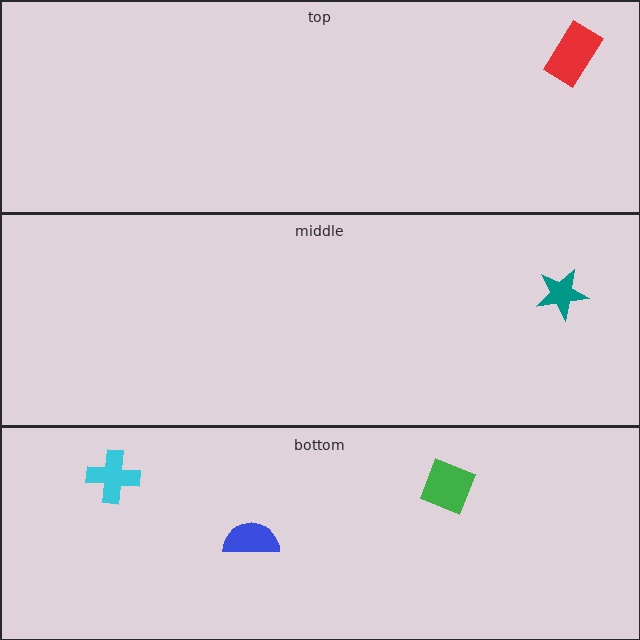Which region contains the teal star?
The middle region.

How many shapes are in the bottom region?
3.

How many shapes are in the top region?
1.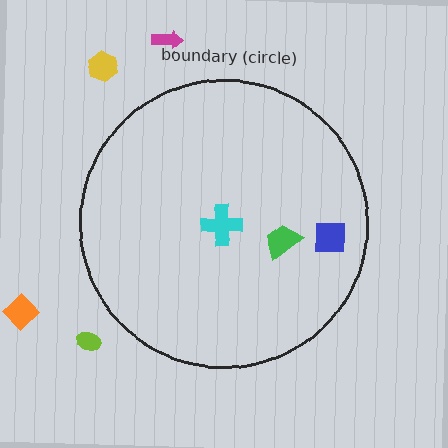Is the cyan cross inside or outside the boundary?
Inside.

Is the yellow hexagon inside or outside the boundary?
Outside.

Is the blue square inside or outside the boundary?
Inside.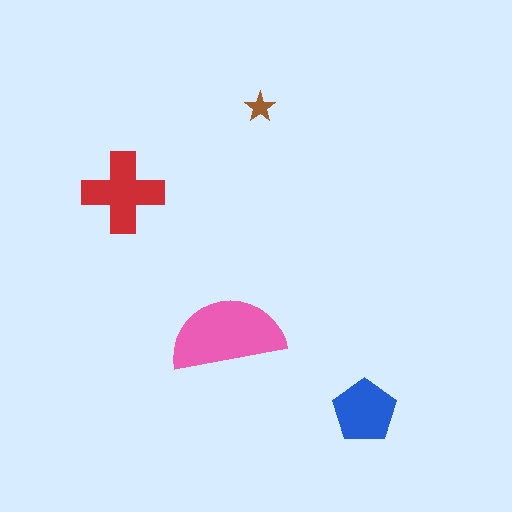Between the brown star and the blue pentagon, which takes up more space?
The blue pentagon.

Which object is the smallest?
The brown star.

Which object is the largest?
The pink semicircle.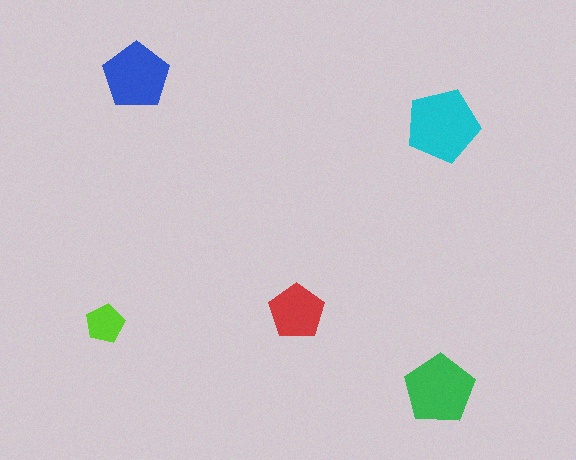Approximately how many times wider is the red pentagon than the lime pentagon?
About 1.5 times wider.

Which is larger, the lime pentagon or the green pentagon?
The green one.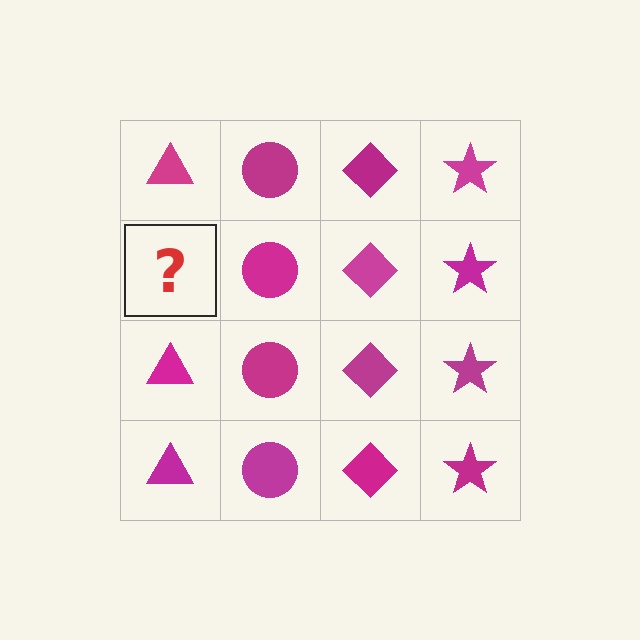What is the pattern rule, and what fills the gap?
The rule is that each column has a consistent shape. The gap should be filled with a magenta triangle.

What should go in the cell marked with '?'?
The missing cell should contain a magenta triangle.